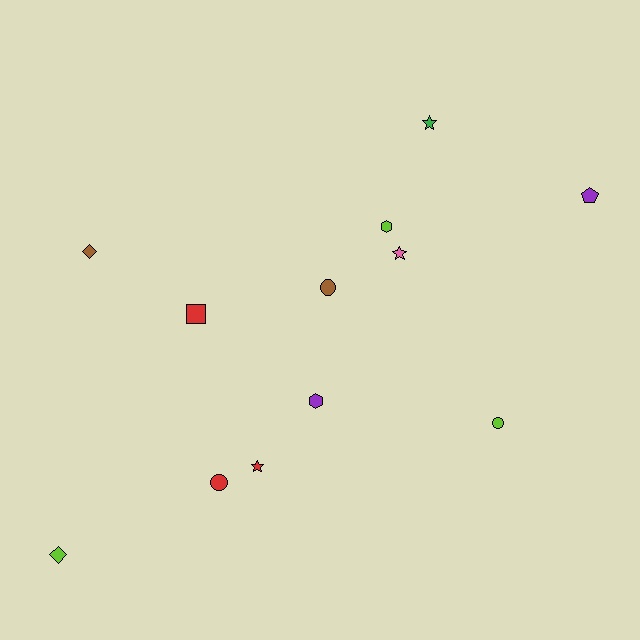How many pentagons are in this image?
There is 1 pentagon.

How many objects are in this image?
There are 12 objects.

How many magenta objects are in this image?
There are no magenta objects.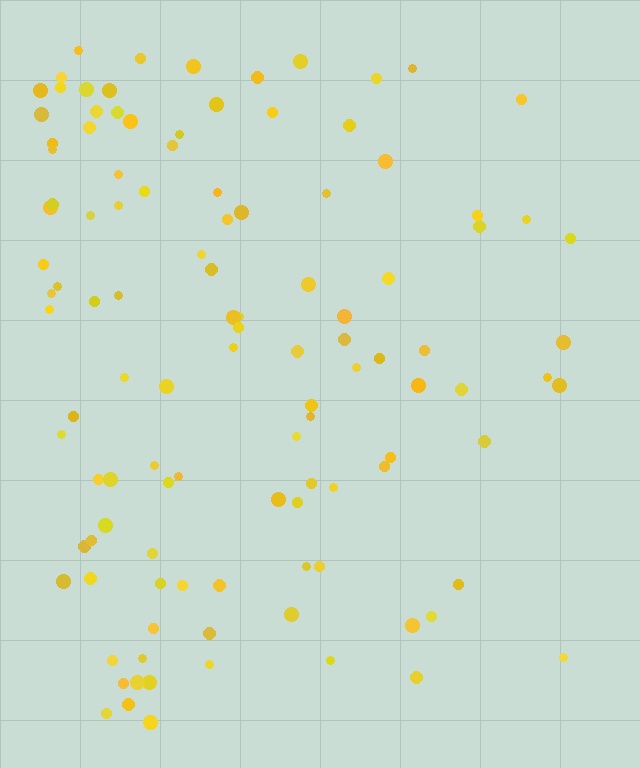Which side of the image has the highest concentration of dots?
The left.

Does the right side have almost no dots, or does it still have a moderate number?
Still a moderate number, just noticeably fewer than the left.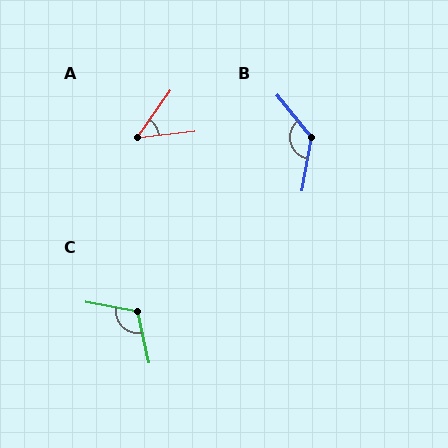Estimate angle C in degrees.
Approximately 113 degrees.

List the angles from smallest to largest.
A (49°), C (113°), B (131°).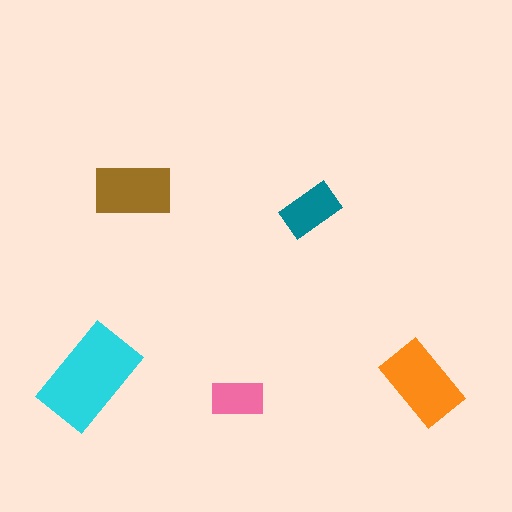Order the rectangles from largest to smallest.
the cyan one, the orange one, the brown one, the teal one, the pink one.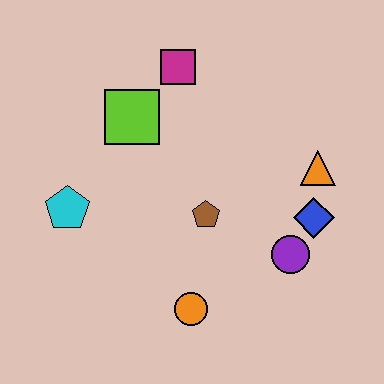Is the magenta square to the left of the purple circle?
Yes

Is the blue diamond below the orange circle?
No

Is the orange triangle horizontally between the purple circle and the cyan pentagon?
No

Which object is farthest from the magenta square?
The orange circle is farthest from the magenta square.